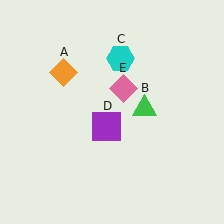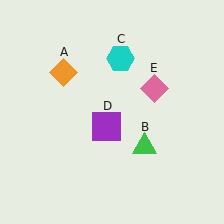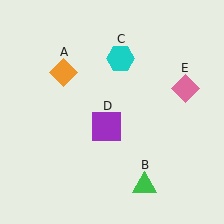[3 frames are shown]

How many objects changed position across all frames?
2 objects changed position: green triangle (object B), pink diamond (object E).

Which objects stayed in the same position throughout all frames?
Orange diamond (object A) and cyan hexagon (object C) and purple square (object D) remained stationary.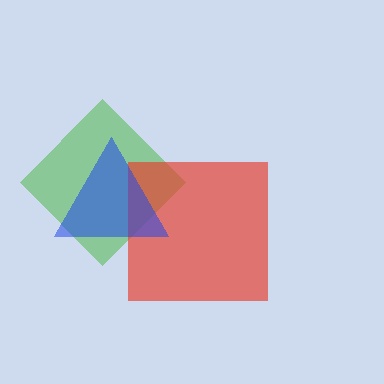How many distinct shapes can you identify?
There are 3 distinct shapes: a green diamond, a red square, a blue triangle.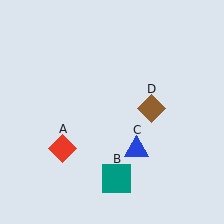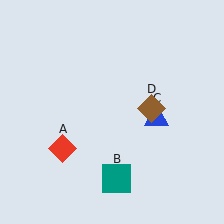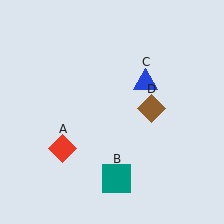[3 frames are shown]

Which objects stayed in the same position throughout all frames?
Red diamond (object A) and teal square (object B) and brown diamond (object D) remained stationary.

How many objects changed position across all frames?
1 object changed position: blue triangle (object C).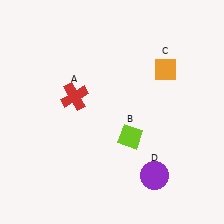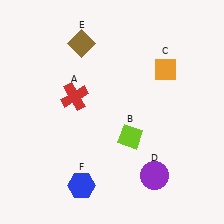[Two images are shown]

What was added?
A brown diamond (E), a blue hexagon (F) were added in Image 2.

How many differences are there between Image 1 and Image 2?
There are 2 differences between the two images.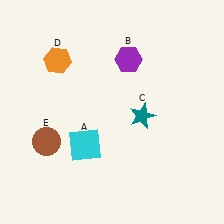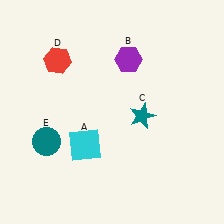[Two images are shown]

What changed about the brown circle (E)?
In Image 1, E is brown. In Image 2, it changed to teal.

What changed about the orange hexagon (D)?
In Image 1, D is orange. In Image 2, it changed to red.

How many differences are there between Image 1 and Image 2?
There are 2 differences between the two images.